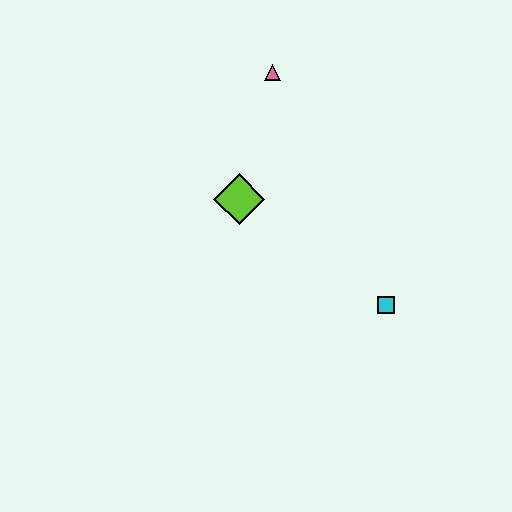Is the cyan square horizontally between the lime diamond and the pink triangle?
No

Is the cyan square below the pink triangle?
Yes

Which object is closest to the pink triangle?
The lime diamond is closest to the pink triangle.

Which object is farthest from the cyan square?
The pink triangle is farthest from the cyan square.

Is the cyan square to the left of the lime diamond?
No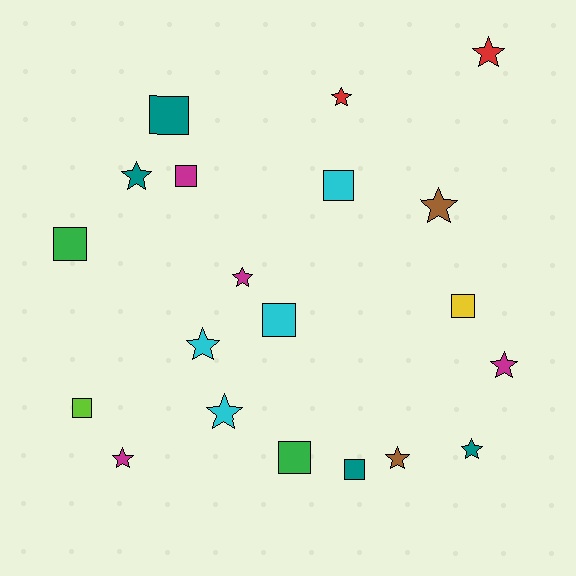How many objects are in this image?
There are 20 objects.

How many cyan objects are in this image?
There are 4 cyan objects.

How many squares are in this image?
There are 9 squares.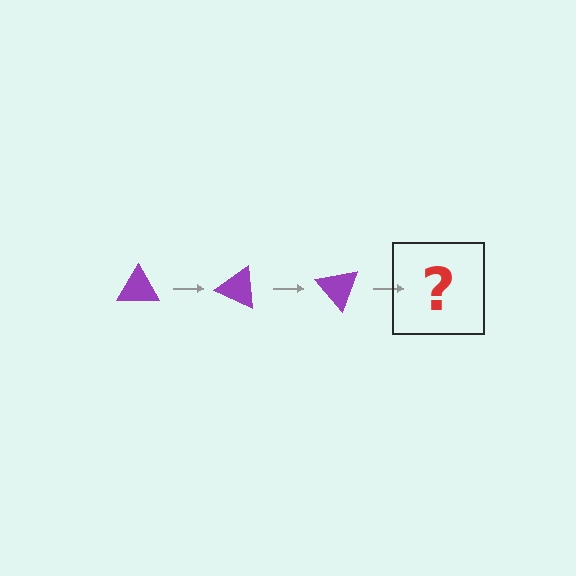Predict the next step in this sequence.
The next step is a purple triangle rotated 75 degrees.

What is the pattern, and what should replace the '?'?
The pattern is that the triangle rotates 25 degrees each step. The '?' should be a purple triangle rotated 75 degrees.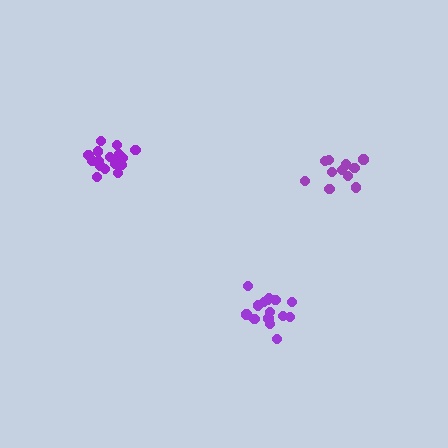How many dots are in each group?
Group 1: 16 dots, Group 2: 15 dots, Group 3: 11 dots (42 total).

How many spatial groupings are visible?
There are 3 spatial groupings.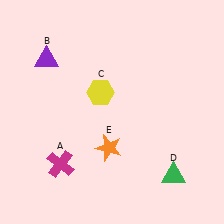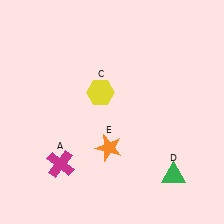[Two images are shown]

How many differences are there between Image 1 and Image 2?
There is 1 difference between the two images.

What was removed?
The purple triangle (B) was removed in Image 2.